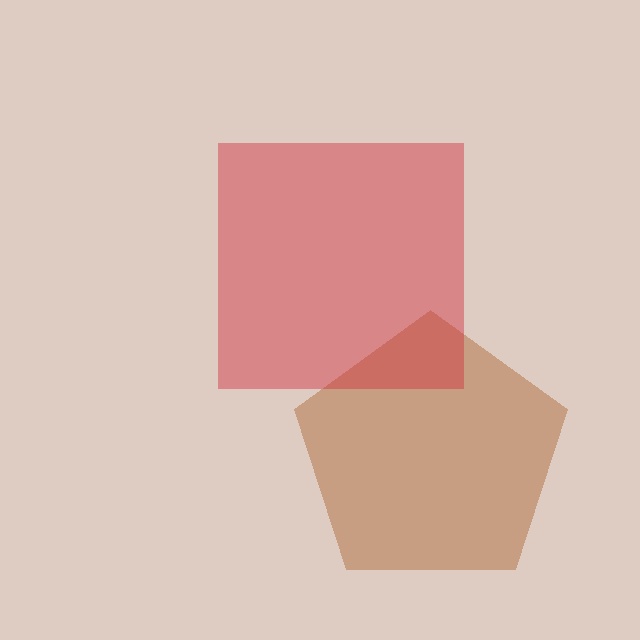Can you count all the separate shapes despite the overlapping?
Yes, there are 2 separate shapes.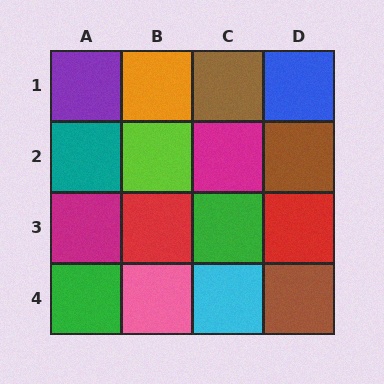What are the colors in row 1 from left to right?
Purple, orange, brown, blue.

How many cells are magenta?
2 cells are magenta.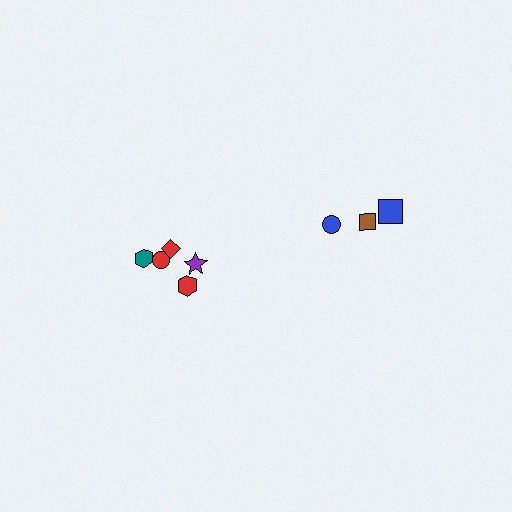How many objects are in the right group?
There are 3 objects.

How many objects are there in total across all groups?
There are 8 objects.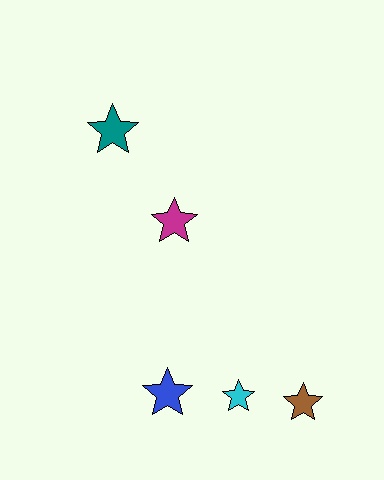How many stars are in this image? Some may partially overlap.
There are 5 stars.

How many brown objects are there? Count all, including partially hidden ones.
There is 1 brown object.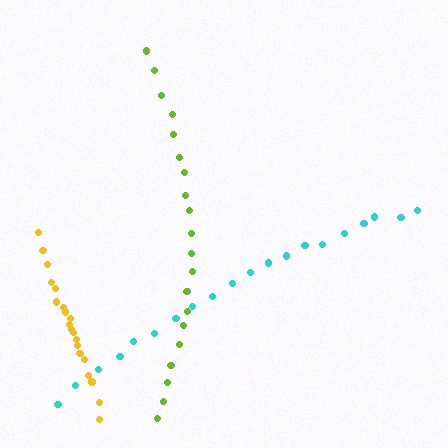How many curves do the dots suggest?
There are 3 distinct paths.